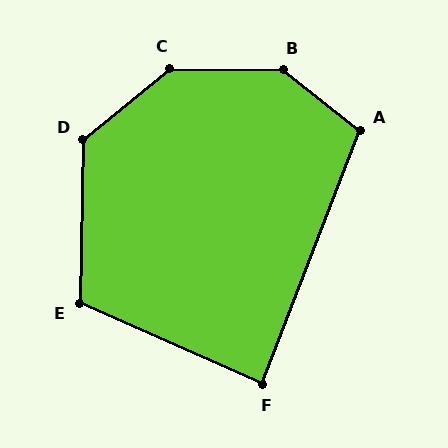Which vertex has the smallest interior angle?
F, at approximately 87 degrees.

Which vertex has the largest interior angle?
B, at approximately 142 degrees.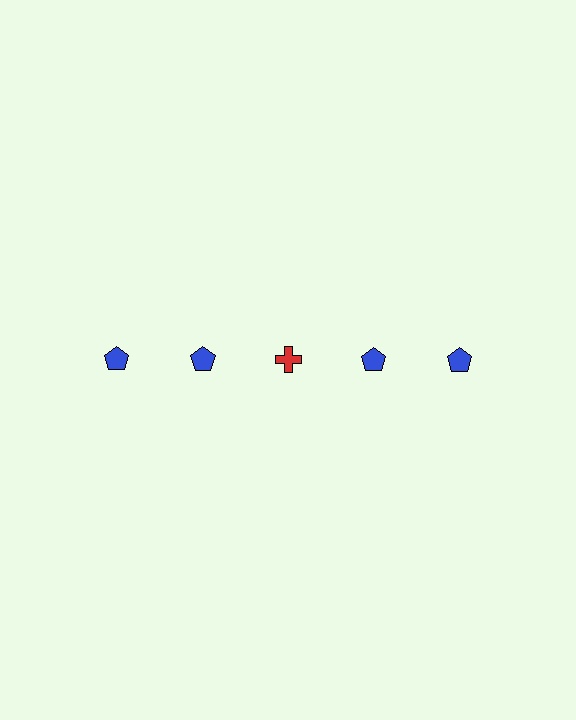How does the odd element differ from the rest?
It differs in both color (red instead of blue) and shape (cross instead of pentagon).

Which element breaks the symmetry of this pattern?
The red cross in the top row, center column breaks the symmetry. All other shapes are blue pentagons.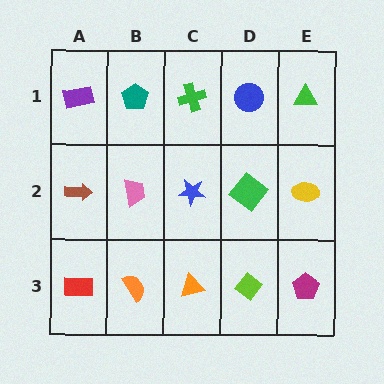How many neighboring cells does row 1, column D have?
3.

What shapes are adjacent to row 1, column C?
A blue star (row 2, column C), a teal pentagon (row 1, column B), a blue circle (row 1, column D).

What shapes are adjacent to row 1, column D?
A green diamond (row 2, column D), a green cross (row 1, column C), a green triangle (row 1, column E).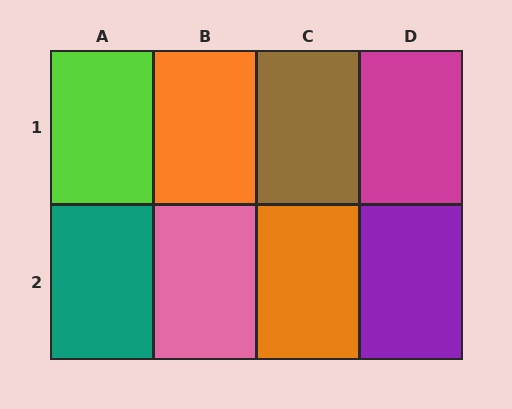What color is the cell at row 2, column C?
Orange.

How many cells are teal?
1 cell is teal.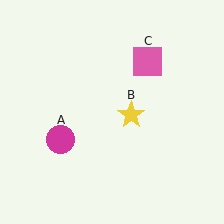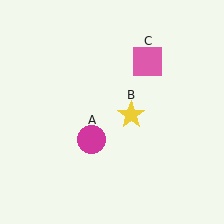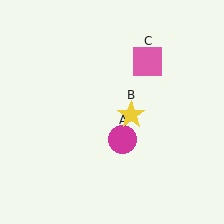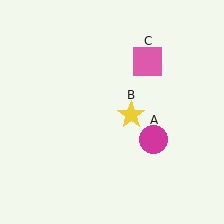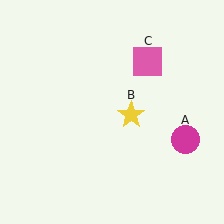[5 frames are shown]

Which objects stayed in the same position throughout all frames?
Yellow star (object B) and pink square (object C) remained stationary.